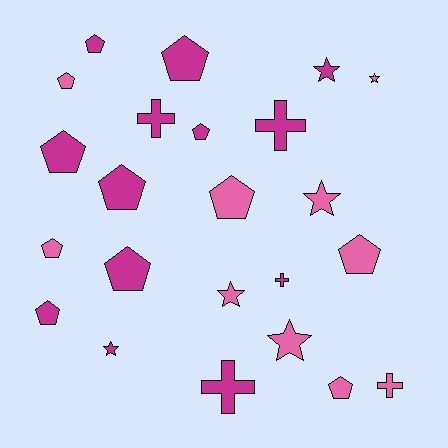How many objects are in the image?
There are 23 objects.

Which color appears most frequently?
Magenta, with 13 objects.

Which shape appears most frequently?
Pentagon, with 12 objects.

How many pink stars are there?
There are 4 pink stars.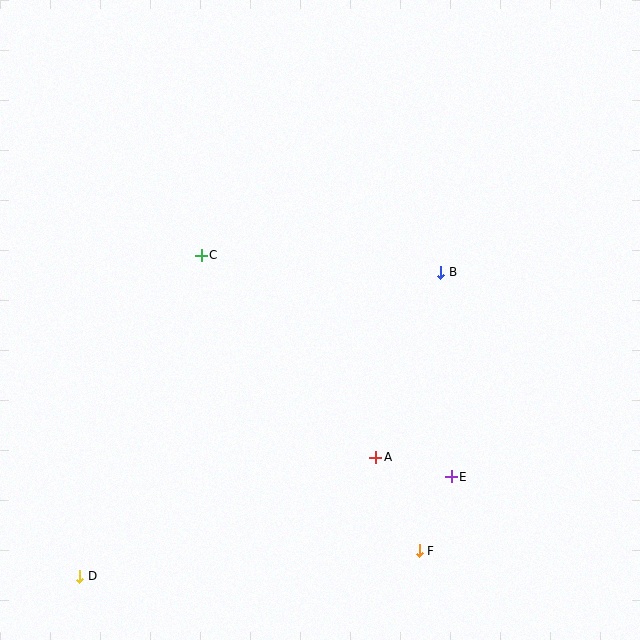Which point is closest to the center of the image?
Point B at (441, 272) is closest to the center.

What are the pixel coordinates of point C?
Point C is at (201, 255).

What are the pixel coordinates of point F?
Point F is at (419, 551).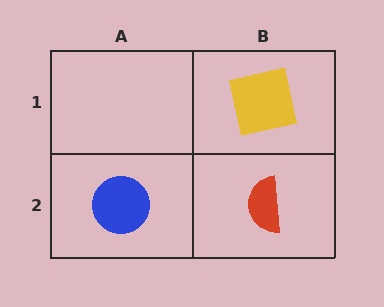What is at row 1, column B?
A yellow square.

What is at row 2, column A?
A blue circle.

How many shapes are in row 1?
1 shape.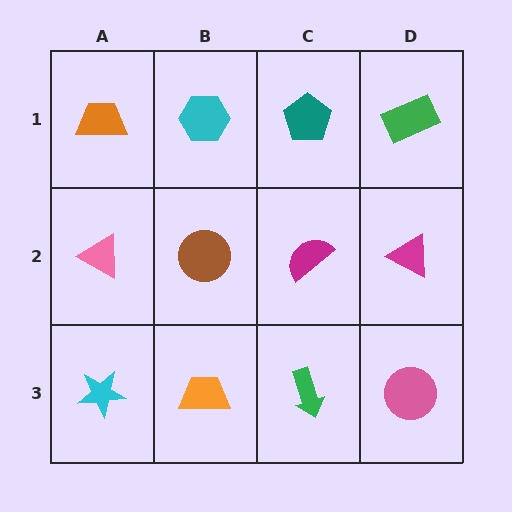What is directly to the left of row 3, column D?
A green arrow.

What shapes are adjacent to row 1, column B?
A brown circle (row 2, column B), an orange trapezoid (row 1, column A), a teal pentagon (row 1, column C).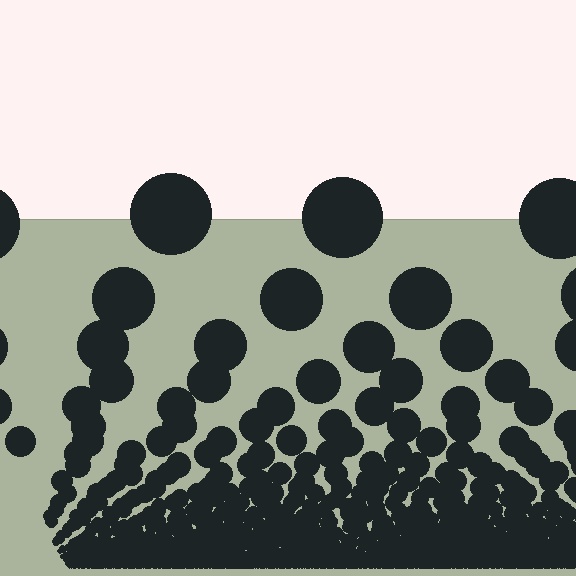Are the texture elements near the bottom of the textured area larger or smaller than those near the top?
Smaller. The gradient is inverted — elements near the bottom are smaller and denser.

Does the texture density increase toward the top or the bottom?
Density increases toward the bottom.